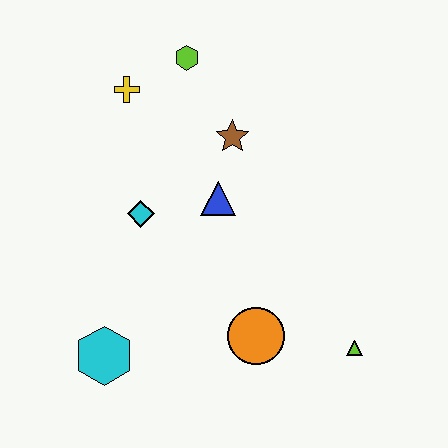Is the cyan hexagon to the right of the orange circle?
No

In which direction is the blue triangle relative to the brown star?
The blue triangle is below the brown star.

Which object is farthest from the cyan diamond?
The lime triangle is farthest from the cyan diamond.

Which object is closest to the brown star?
The blue triangle is closest to the brown star.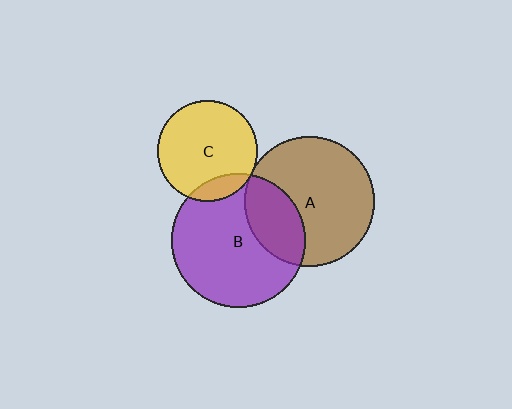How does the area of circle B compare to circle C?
Approximately 1.8 times.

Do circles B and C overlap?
Yes.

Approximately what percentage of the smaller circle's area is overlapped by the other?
Approximately 15%.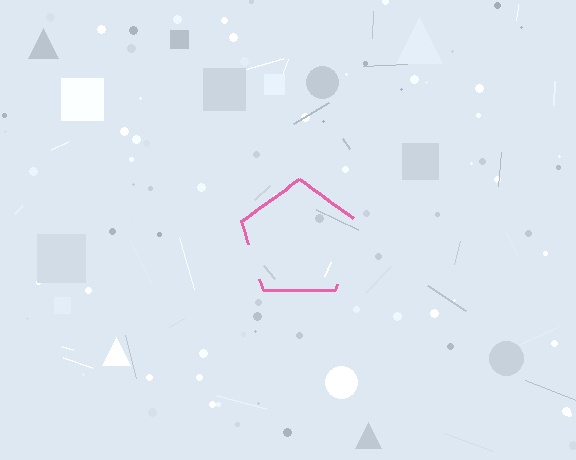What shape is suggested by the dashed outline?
The dashed outline suggests a pentagon.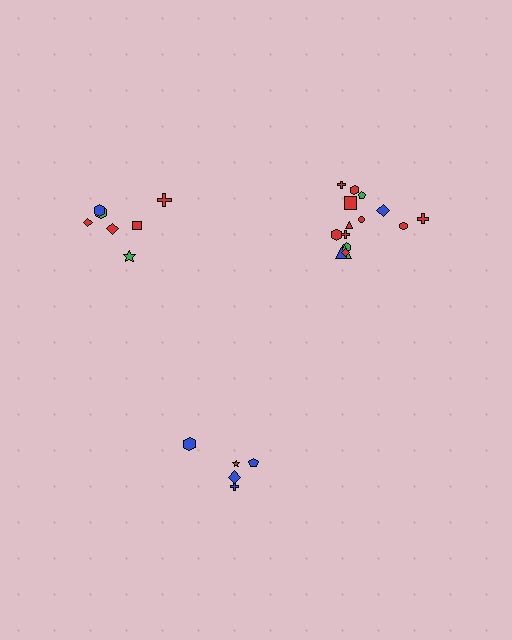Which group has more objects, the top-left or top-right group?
The top-right group.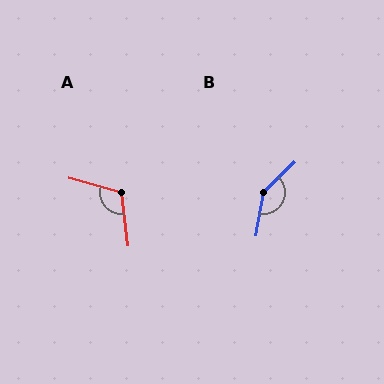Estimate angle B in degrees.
Approximately 145 degrees.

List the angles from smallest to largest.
A (112°), B (145°).